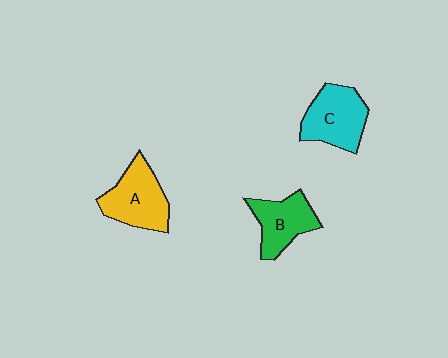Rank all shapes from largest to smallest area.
From largest to smallest: A (yellow), C (cyan), B (green).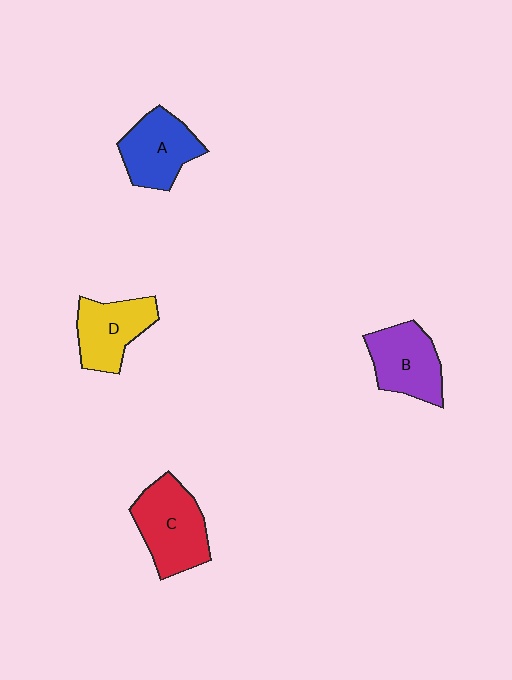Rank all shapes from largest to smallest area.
From largest to smallest: C (red), B (purple), A (blue), D (yellow).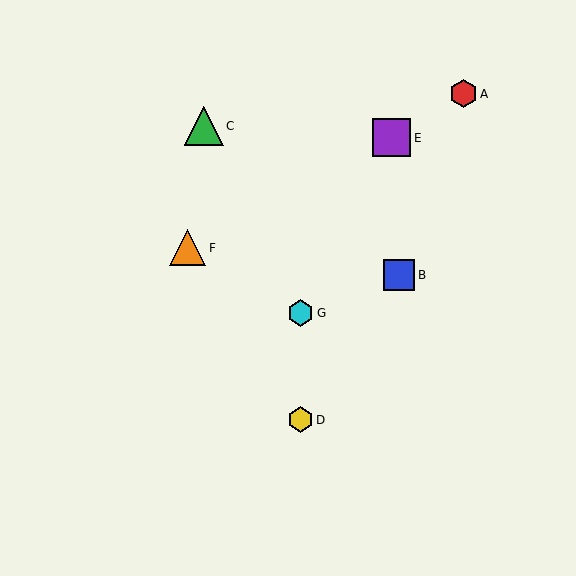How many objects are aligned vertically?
2 objects (D, G) are aligned vertically.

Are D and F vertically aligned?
No, D is at x≈301 and F is at x≈188.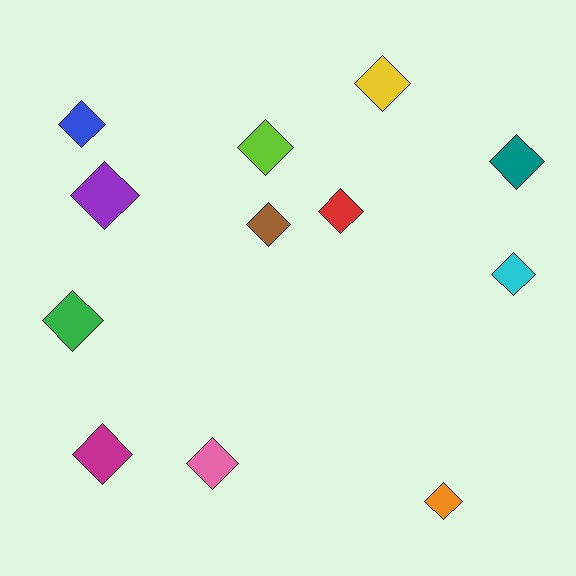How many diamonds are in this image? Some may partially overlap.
There are 12 diamonds.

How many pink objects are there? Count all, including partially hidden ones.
There is 1 pink object.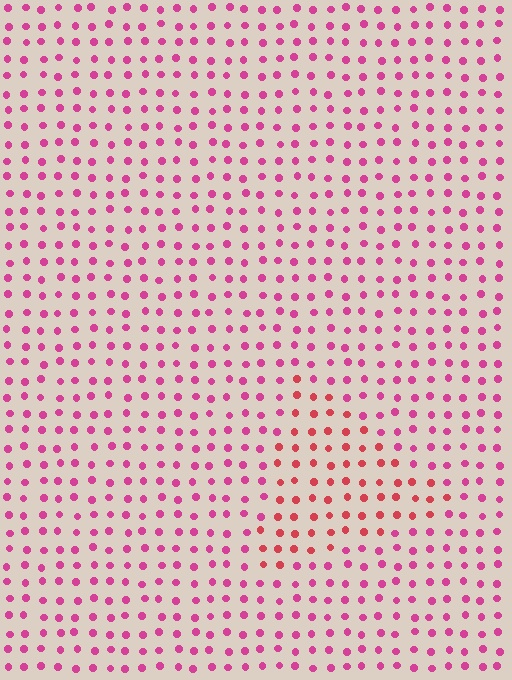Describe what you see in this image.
The image is filled with small magenta elements in a uniform arrangement. A triangle-shaped region is visible where the elements are tinted to a slightly different hue, forming a subtle color boundary.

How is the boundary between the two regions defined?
The boundary is defined purely by a slight shift in hue (about 29 degrees). Spacing, size, and orientation are identical on both sides.